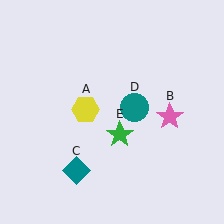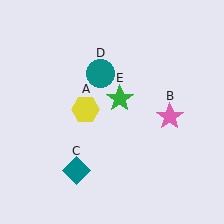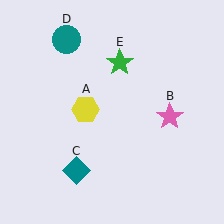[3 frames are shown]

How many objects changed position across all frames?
2 objects changed position: teal circle (object D), green star (object E).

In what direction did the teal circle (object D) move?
The teal circle (object D) moved up and to the left.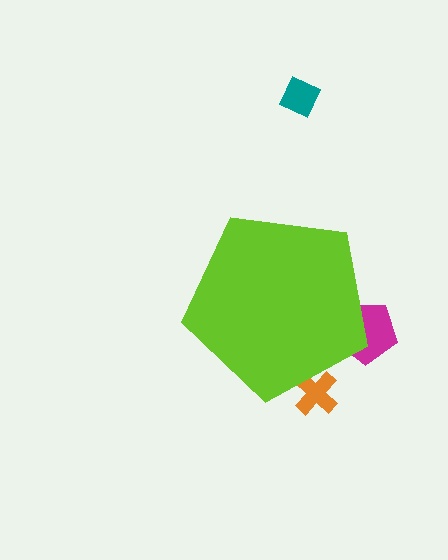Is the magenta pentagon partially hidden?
Yes, the magenta pentagon is partially hidden behind the lime pentagon.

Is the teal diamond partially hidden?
No, the teal diamond is fully visible.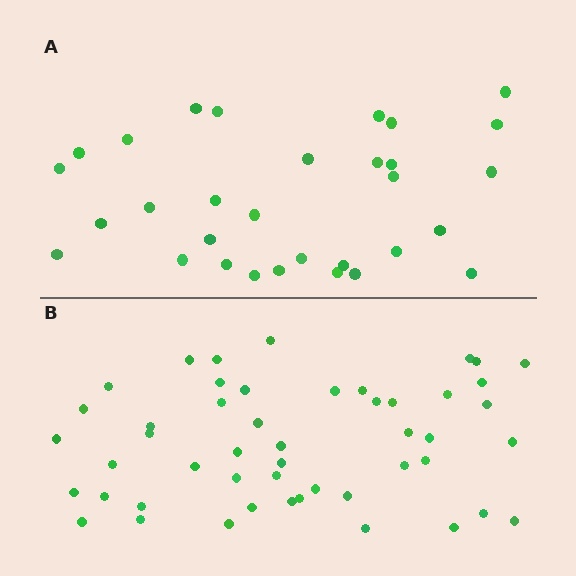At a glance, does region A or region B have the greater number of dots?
Region B (the bottom region) has more dots.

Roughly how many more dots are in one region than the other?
Region B has approximately 20 more dots than region A.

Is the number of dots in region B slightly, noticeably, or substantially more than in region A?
Region B has substantially more. The ratio is roughly 1.6 to 1.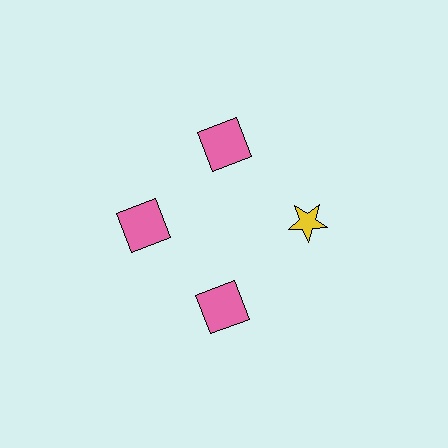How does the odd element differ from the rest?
It differs in both color (yellow instead of pink) and shape (star instead of square).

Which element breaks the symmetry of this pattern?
The yellow star at roughly the 3 o'clock position breaks the symmetry. All other shapes are pink squares.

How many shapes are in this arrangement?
There are 4 shapes arranged in a ring pattern.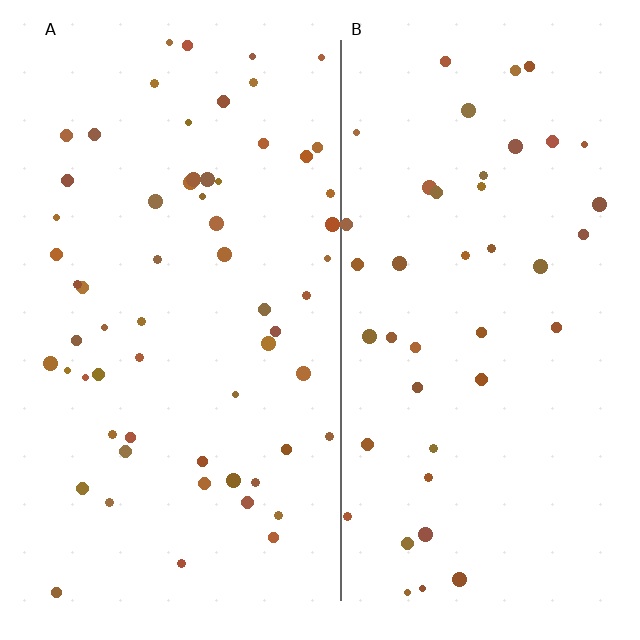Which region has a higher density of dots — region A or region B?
A (the left).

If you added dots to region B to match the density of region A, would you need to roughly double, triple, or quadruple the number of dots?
Approximately double.